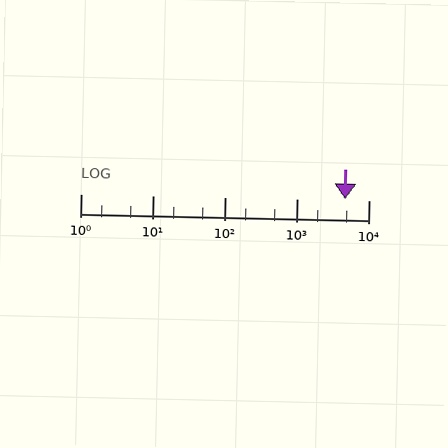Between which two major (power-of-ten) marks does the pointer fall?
The pointer is between 1000 and 10000.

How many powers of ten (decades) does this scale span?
The scale spans 4 decades, from 1 to 10000.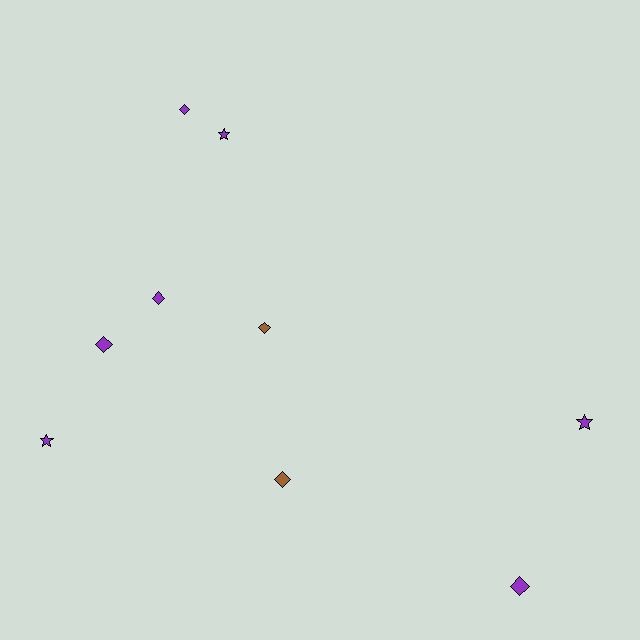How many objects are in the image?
There are 9 objects.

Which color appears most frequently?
Purple, with 7 objects.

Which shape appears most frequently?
Diamond, with 6 objects.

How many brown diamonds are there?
There are 2 brown diamonds.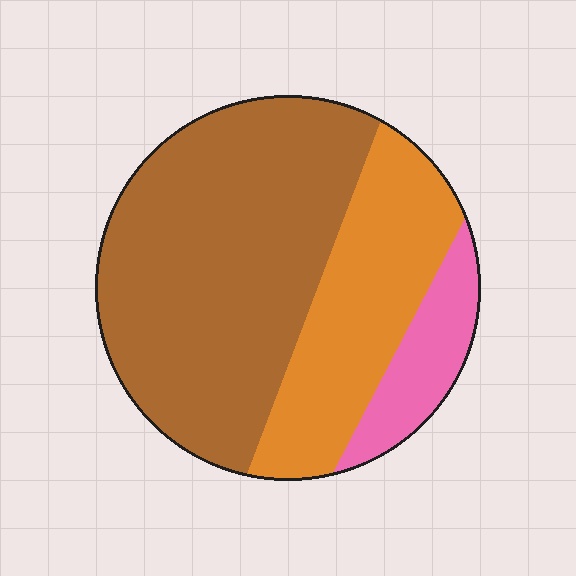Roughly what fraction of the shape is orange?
Orange covers around 30% of the shape.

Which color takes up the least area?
Pink, at roughly 10%.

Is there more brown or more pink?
Brown.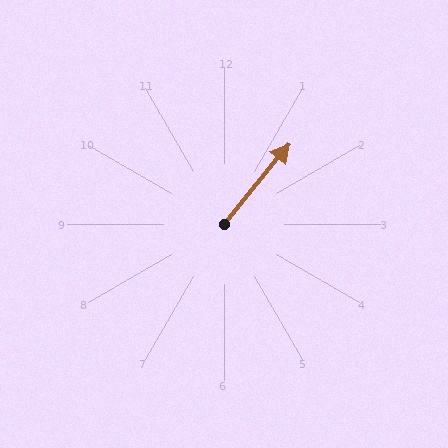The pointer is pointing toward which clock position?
Roughly 1 o'clock.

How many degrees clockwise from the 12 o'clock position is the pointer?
Approximately 39 degrees.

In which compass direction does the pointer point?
Northeast.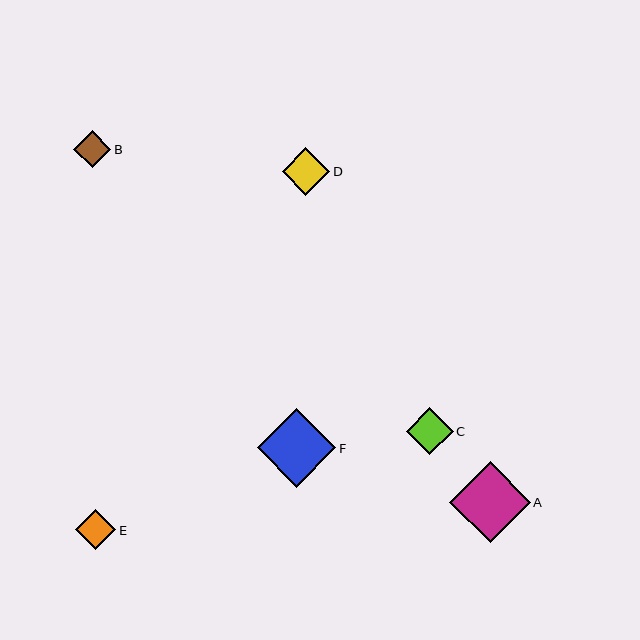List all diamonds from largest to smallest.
From largest to smallest: A, F, D, C, E, B.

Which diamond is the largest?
Diamond A is the largest with a size of approximately 80 pixels.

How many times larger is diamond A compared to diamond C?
Diamond A is approximately 1.7 times the size of diamond C.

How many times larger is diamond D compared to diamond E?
Diamond D is approximately 1.2 times the size of diamond E.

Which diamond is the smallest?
Diamond B is the smallest with a size of approximately 37 pixels.